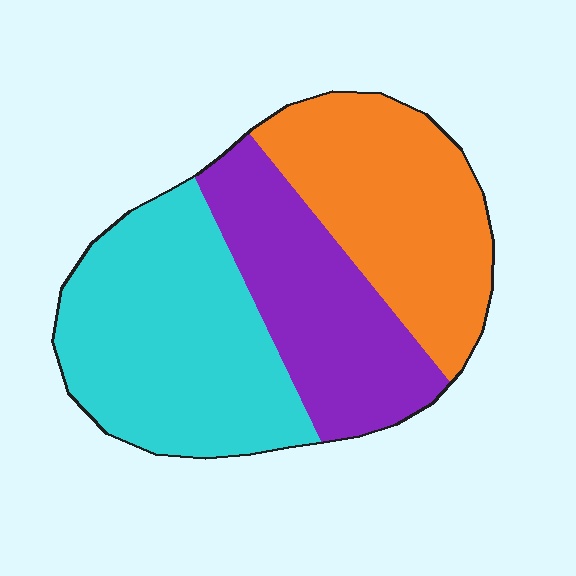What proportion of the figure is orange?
Orange takes up between a quarter and a half of the figure.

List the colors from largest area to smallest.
From largest to smallest: cyan, orange, purple.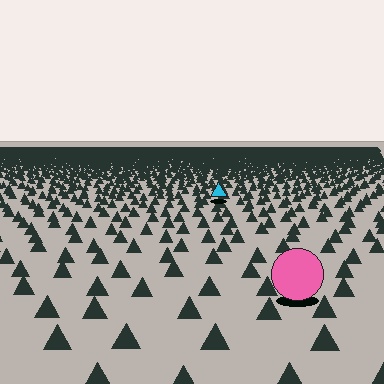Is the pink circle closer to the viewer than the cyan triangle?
Yes. The pink circle is closer — you can tell from the texture gradient: the ground texture is coarser near it.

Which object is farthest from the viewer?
The cyan triangle is farthest from the viewer. It appears smaller and the ground texture around it is denser.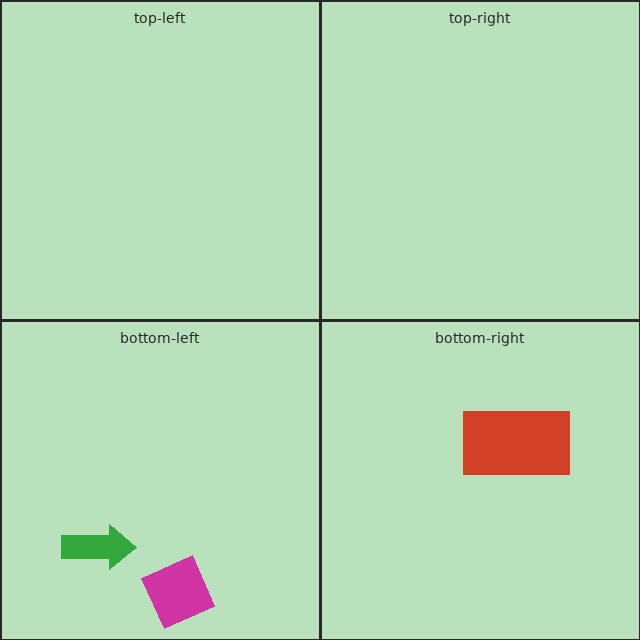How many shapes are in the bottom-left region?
2.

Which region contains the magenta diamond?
The bottom-left region.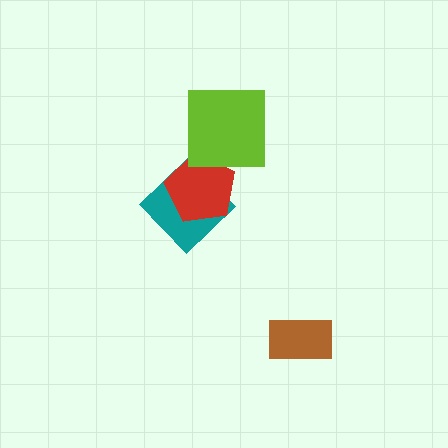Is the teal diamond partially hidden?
Yes, it is partially covered by another shape.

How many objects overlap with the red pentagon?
2 objects overlap with the red pentagon.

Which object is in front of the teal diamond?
The red pentagon is in front of the teal diamond.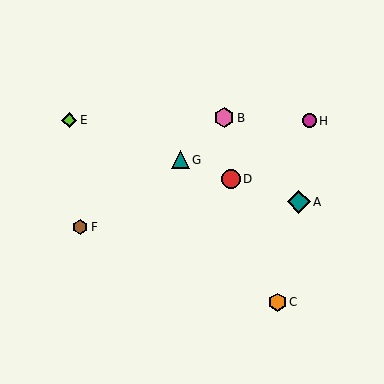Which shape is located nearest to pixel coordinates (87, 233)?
The brown hexagon (labeled F) at (80, 227) is nearest to that location.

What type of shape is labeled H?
Shape H is a magenta circle.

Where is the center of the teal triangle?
The center of the teal triangle is at (180, 160).